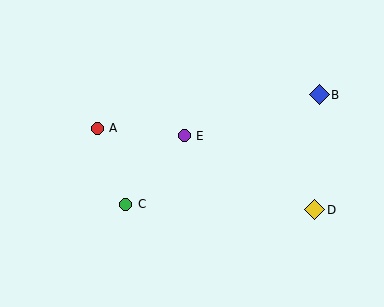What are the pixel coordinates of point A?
Point A is at (97, 128).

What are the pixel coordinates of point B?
Point B is at (319, 95).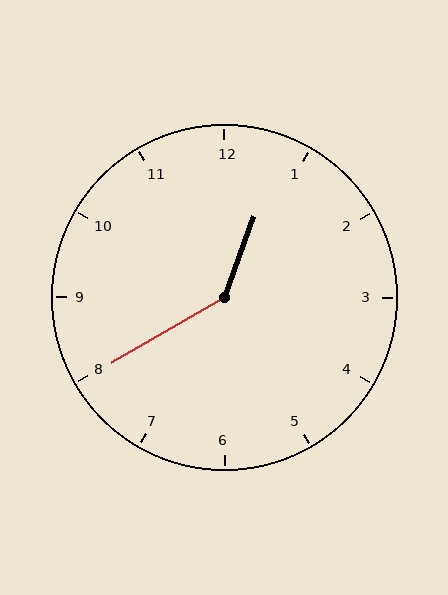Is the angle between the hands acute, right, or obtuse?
It is obtuse.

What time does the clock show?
12:40.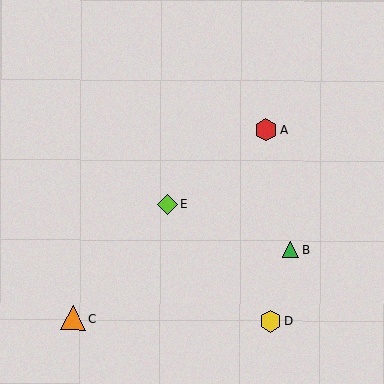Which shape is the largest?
The orange triangle (labeled C) is the largest.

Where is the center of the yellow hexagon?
The center of the yellow hexagon is at (271, 322).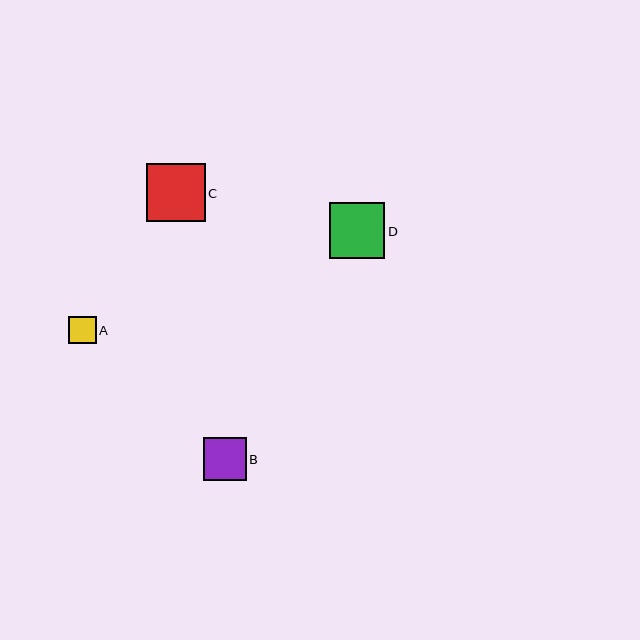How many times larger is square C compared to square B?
Square C is approximately 1.4 times the size of square B.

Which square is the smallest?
Square A is the smallest with a size of approximately 28 pixels.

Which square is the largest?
Square C is the largest with a size of approximately 58 pixels.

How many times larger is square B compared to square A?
Square B is approximately 1.6 times the size of square A.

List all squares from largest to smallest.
From largest to smallest: C, D, B, A.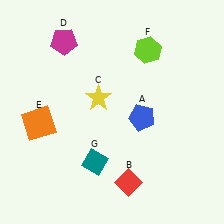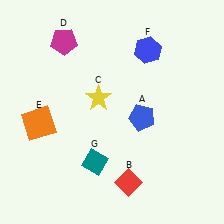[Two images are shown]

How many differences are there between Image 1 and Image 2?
There is 1 difference between the two images.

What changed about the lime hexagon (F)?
In Image 1, F is lime. In Image 2, it changed to blue.